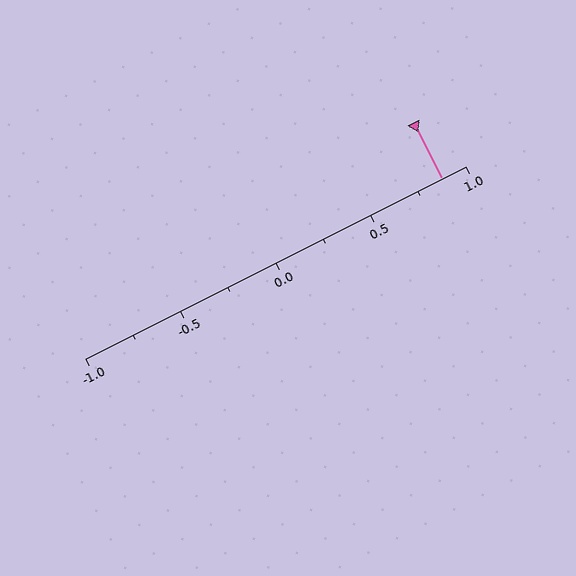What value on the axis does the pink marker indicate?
The marker indicates approximately 0.88.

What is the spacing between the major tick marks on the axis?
The major ticks are spaced 0.5 apart.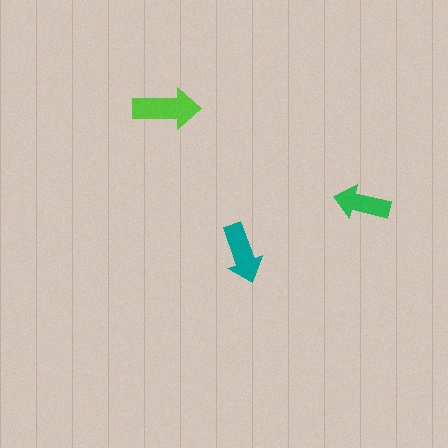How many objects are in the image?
There are 3 objects in the image.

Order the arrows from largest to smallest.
the lime one, the teal one, the green one.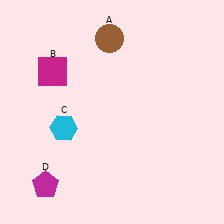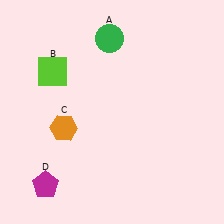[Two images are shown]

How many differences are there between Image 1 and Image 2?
There are 3 differences between the two images.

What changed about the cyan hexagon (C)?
In Image 1, C is cyan. In Image 2, it changed to orange.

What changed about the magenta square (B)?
In Image 1, B is magenta. In Image 2, it changed to lime.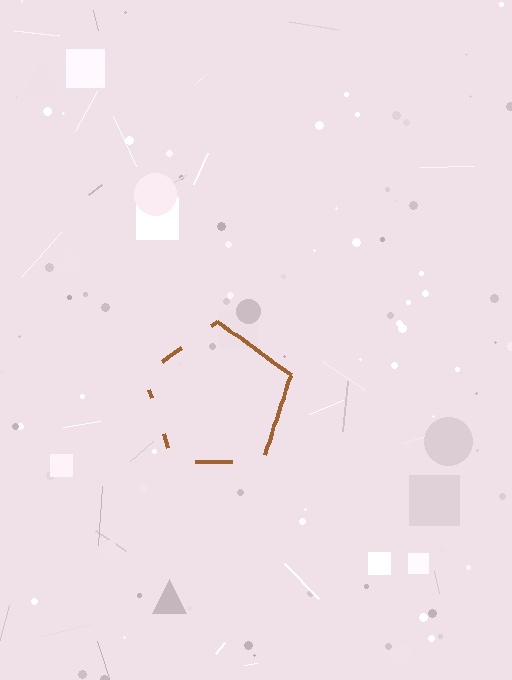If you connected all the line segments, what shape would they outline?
They would outline a pentagon.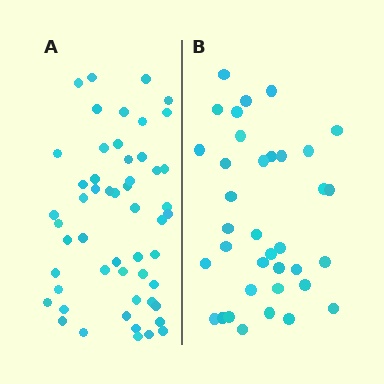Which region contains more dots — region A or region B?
Region A (the left region) has more dots.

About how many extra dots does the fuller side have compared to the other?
Region A has approximately 15 more dots than region B.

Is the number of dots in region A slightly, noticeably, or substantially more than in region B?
Region A has substantially more. The ratio is roughly 1.5 to 1.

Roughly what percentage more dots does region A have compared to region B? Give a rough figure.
About 45% more.